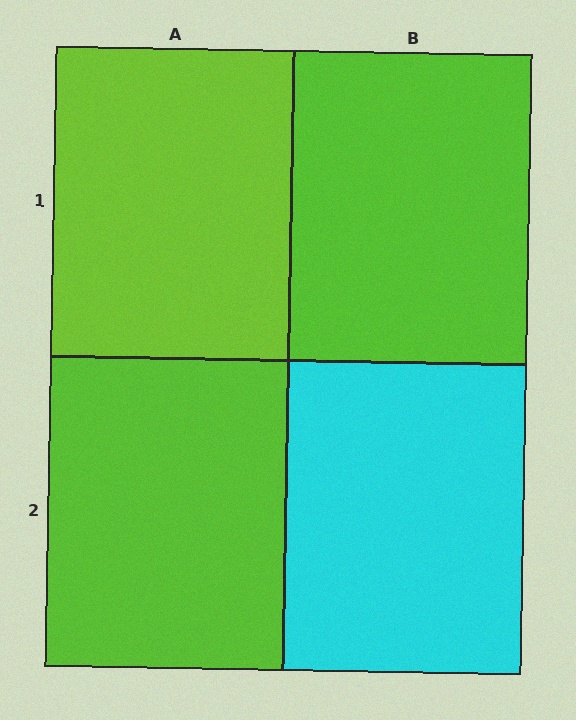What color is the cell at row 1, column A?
Lime.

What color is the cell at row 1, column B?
Lime.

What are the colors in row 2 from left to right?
Lime, cyan.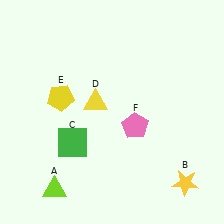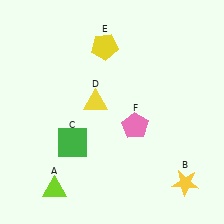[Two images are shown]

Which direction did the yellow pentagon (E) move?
The yellow pentagon (E) moved up.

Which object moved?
The yellow pentagon (E) moved up.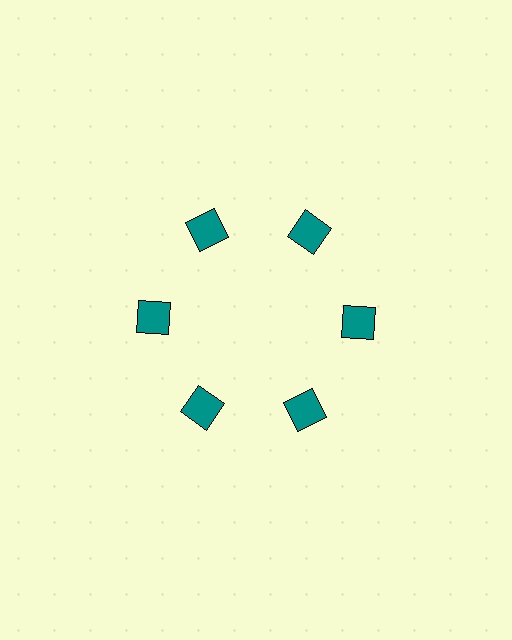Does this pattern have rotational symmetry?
Yes, this pattern has 6-fold rotational symmetry. It looks the same after rotating 60 degrees around the center.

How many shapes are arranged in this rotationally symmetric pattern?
There are 6 shapes, arranged in 6 groups of 1.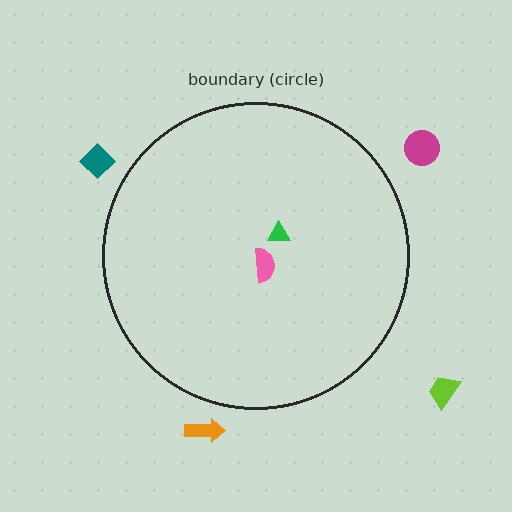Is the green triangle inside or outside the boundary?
Inside.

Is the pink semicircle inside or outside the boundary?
Inside.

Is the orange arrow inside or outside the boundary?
Outside.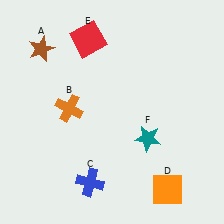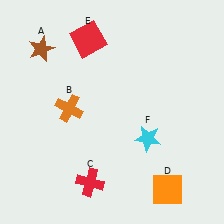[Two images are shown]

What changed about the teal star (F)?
In Image 1, F is teal. In Image 2, it changed to cyan.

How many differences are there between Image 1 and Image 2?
There are 2 differences between the two images.